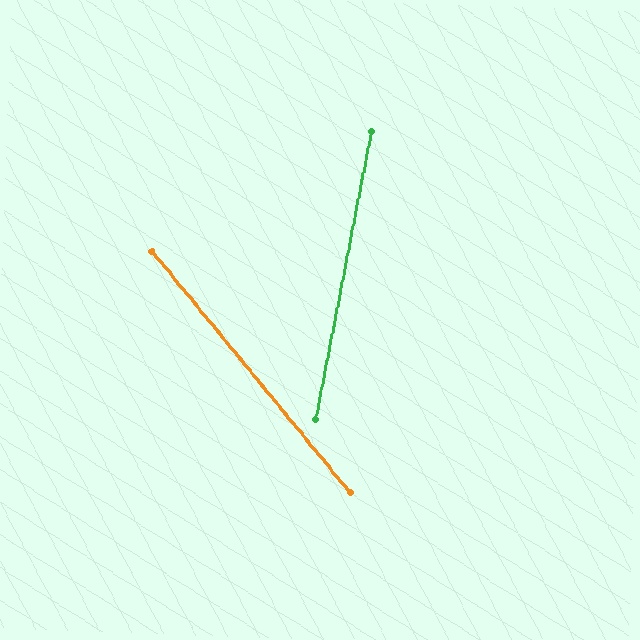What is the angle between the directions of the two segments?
Approximately 50 degrees.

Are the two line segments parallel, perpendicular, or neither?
Neither parallel nor perpendicular — they differ by about 50°.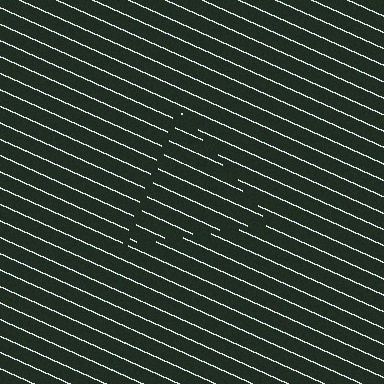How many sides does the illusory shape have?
3 sides — the line-ends trace a triangle.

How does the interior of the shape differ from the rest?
The interior of the shape contains the same grating, shifted by half a period — the contour is defined by the phase discontinuity where line-ends from the inner and outer gratings abut.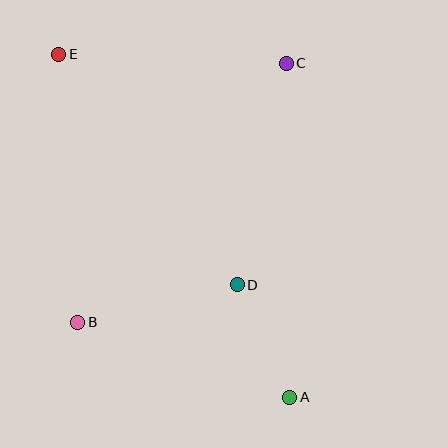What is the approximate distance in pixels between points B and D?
The distance between B and D is approximately 164 pixels.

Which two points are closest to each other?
Points A and D are closest to each other.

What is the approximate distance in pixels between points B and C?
The distance between B and C is approximately 332 pixels.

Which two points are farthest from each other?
Points A and E are farthest from each other.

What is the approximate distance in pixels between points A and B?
The distance between A and B is approximately 225 pixels.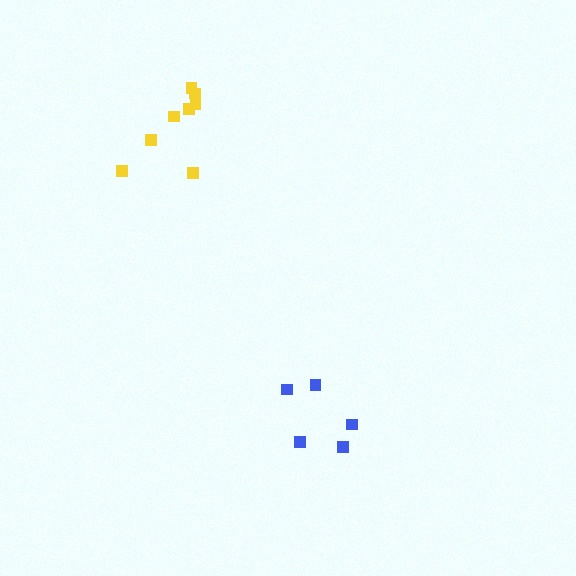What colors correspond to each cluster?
The clusters are colored: blue, yellow.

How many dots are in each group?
Group 1: 5 dots, Group 2: 8 dots (13 total).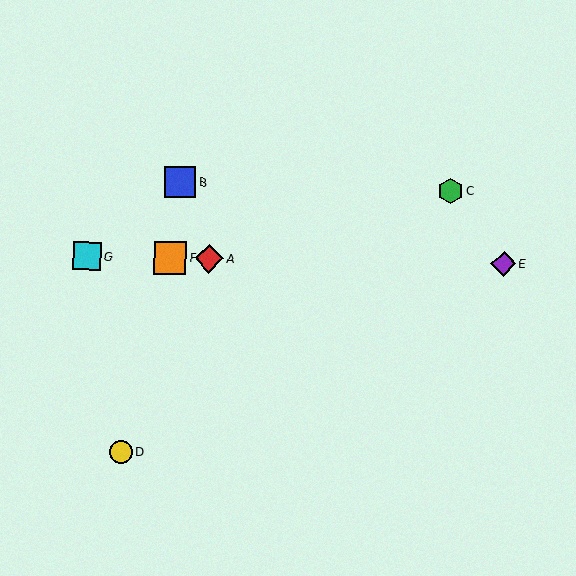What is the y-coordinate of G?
Object G is at y≈256.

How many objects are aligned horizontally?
4 objects (A, E, F, G) are aligned horizontally.